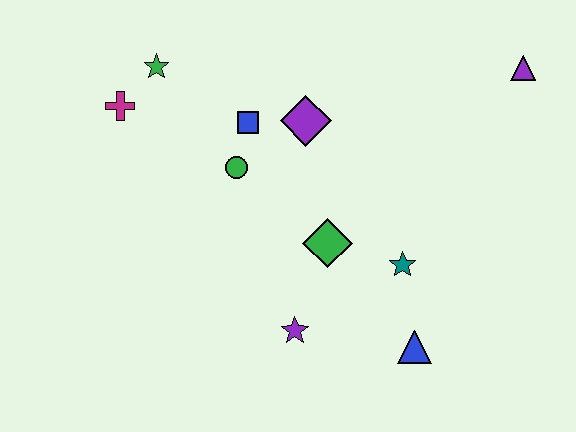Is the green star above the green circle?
Yes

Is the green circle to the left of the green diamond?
Yes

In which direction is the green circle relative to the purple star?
The green circle is above the purple star.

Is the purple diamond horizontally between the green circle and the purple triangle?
Yes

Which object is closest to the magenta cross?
The green star is closest to the magenta cross.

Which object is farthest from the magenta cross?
The purple triangle is farthest from the magenta cross.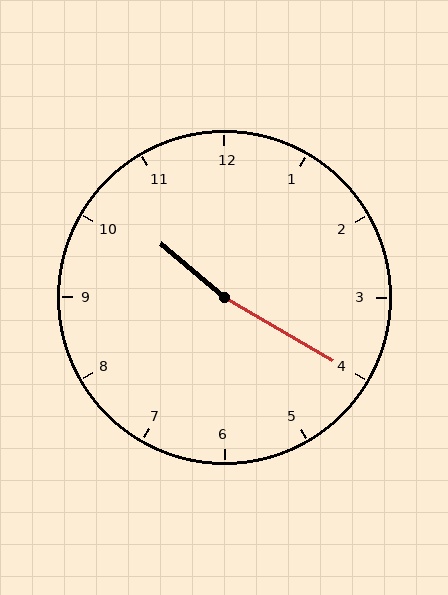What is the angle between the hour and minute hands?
Approximately 170 degrees.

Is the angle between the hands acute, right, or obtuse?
It is obtuse.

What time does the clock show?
10:20.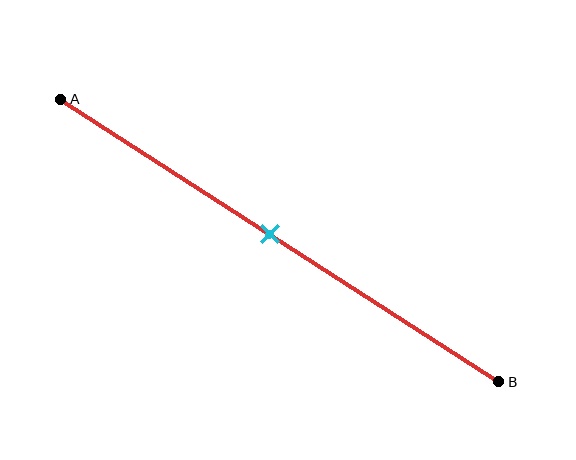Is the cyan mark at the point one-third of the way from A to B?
No, the mark is at about 50% from A, not at the 33% one-third point.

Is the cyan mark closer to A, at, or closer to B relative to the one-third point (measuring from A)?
The cyan mark is closer to point B than the one-third point of segment AB.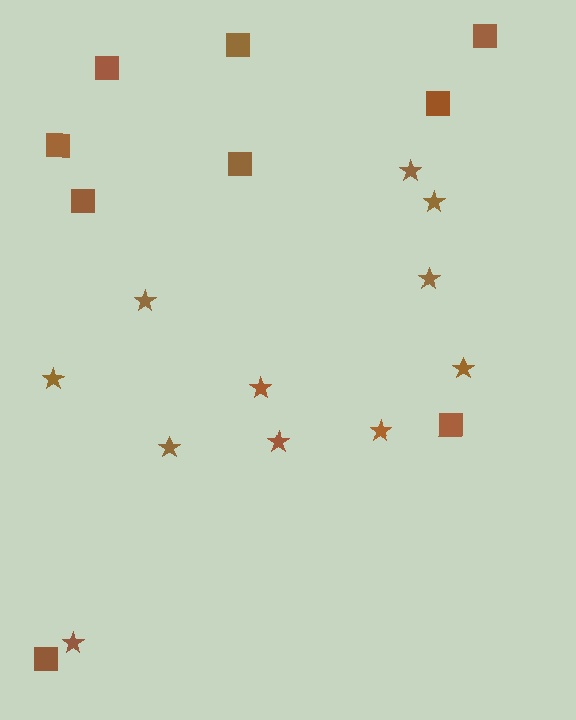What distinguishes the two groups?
There are 2 groups: one group of stars (11) and one group of squares (9).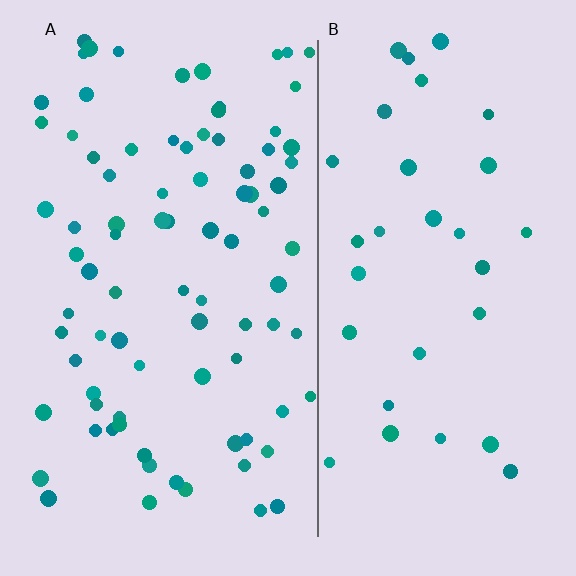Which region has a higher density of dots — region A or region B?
A (the left).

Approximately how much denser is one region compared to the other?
Approximately 2.6× — region A over region B.